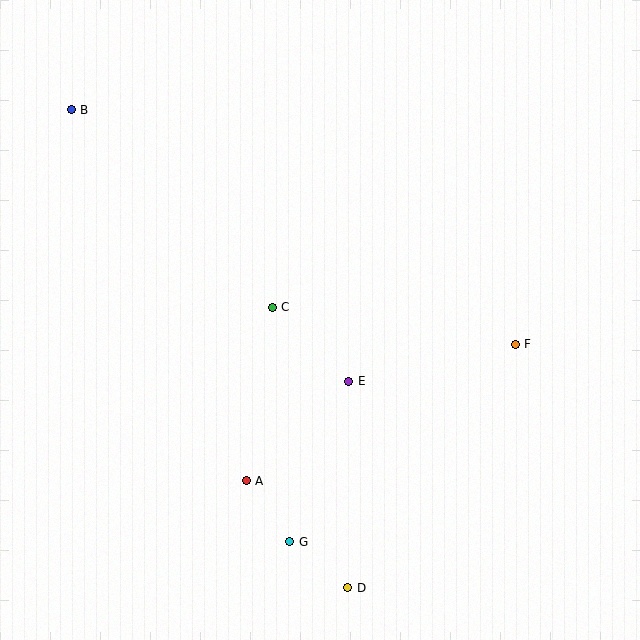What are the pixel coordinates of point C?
Point C is at (272, 307).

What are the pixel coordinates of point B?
Point B is at (71, 110).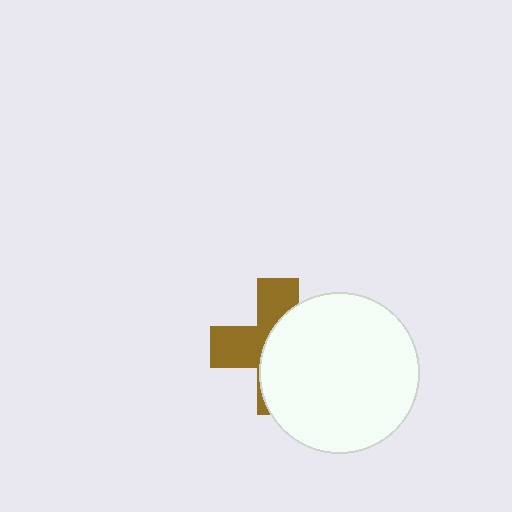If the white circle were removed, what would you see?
You would see the complete brown cross.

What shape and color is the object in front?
The object in front is a white circle.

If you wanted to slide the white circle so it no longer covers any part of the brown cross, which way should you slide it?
Slide it right — that is the most direct way to separate the two shapes.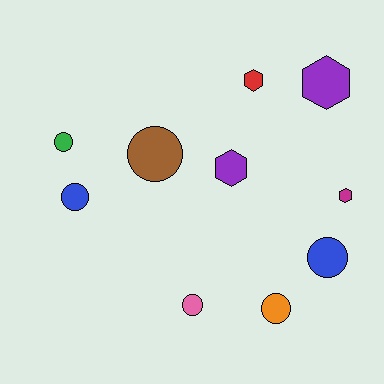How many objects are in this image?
There are 10 objects.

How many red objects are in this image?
There is 1 red object.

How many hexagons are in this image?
There are 4 hexagons.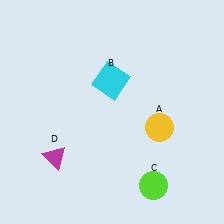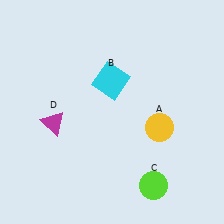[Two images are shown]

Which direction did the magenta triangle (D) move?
The magenta triangle (D) moved up.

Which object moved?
The magenta triangle (D) moved up.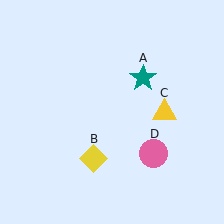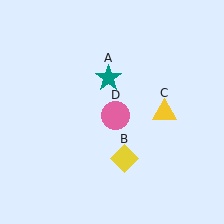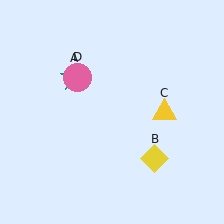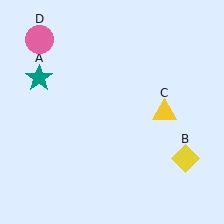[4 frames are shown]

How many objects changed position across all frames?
3 objects changed position: teal star (object A), yellow diamond (object B), pink circle (object D).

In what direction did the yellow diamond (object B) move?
The yellow diamond (object B) moved right.